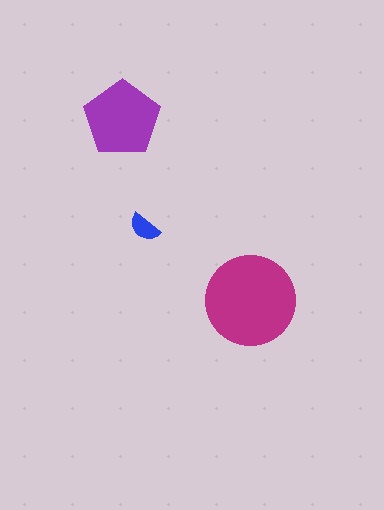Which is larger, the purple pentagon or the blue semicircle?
The purple pentagon.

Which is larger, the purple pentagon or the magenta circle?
The magenta circle.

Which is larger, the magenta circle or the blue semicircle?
The magenta circle.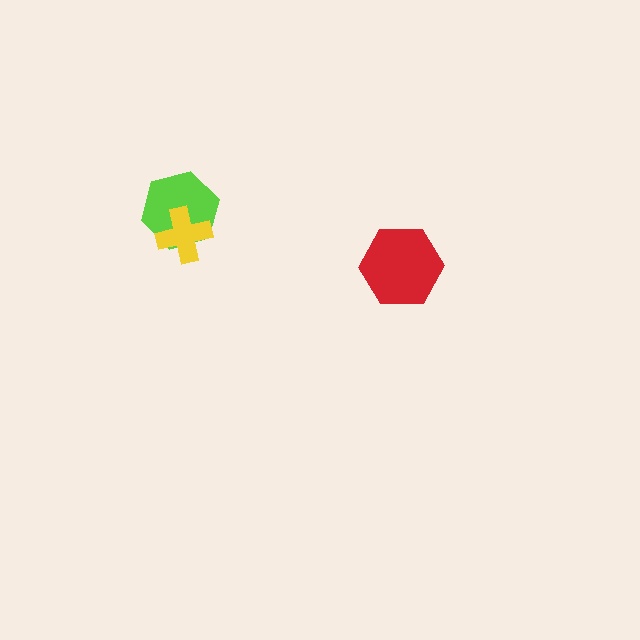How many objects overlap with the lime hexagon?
1 object overlaps with the lime hexagon.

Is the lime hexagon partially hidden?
Yes, it is partially covered by another shape.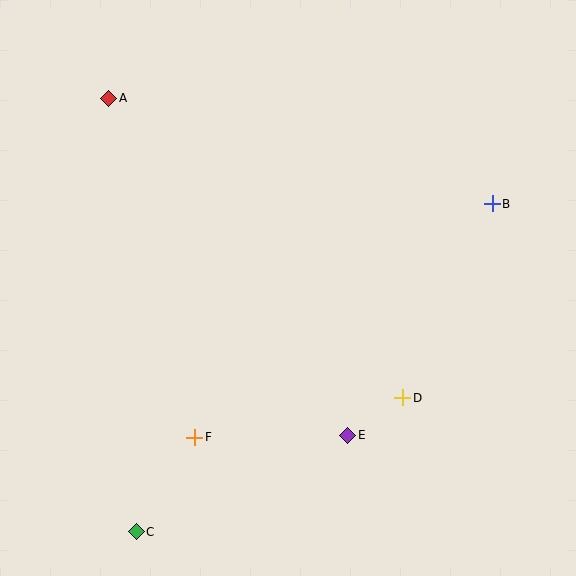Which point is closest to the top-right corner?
Point B is closest to the top-right corner.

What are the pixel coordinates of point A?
Point A is at (109, 98).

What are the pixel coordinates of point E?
Point E is at (348, 435).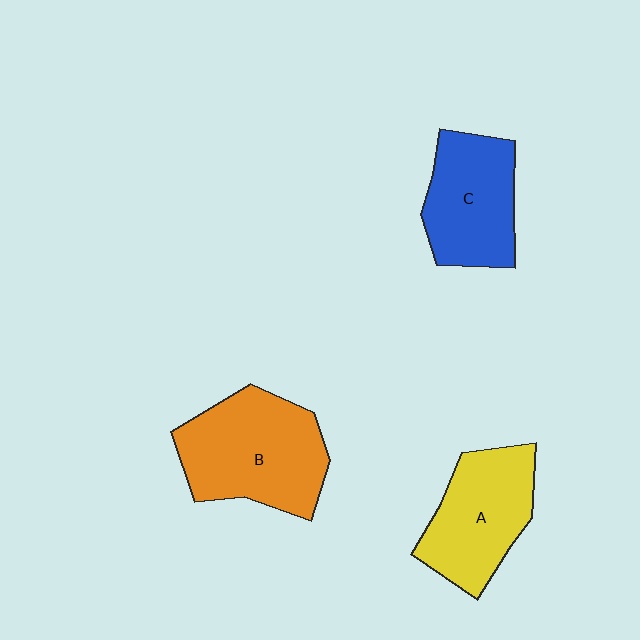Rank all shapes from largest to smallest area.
From largest to smallest: B (orange), A (yellow), C (blue).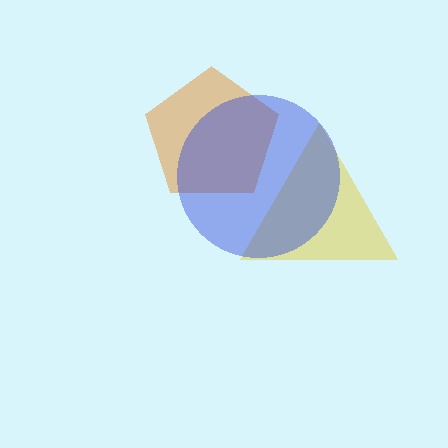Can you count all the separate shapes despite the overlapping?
Yes, there are 3 separate shapes.